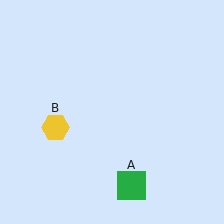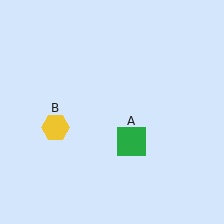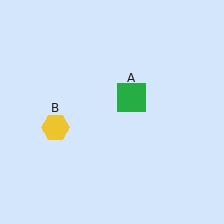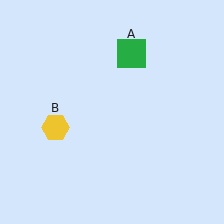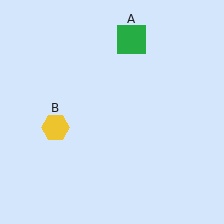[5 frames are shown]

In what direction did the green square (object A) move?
The green square (object A) moved up.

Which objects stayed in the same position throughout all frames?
Yellow hexagon (object B) remained stationary.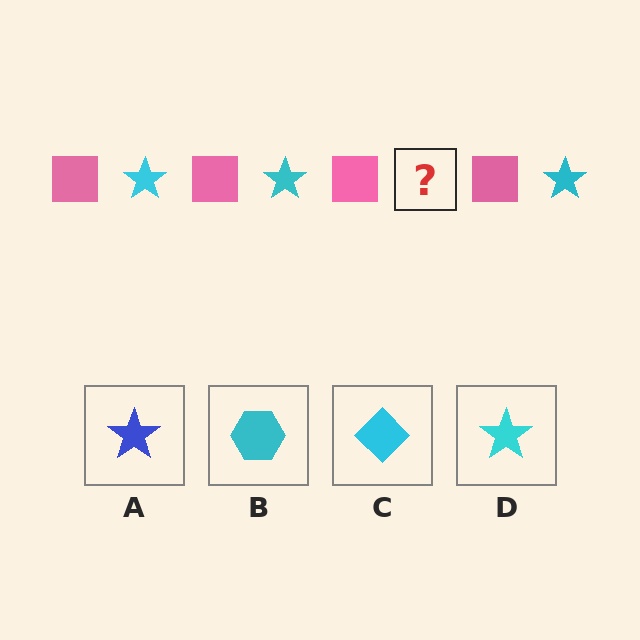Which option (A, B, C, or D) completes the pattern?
D.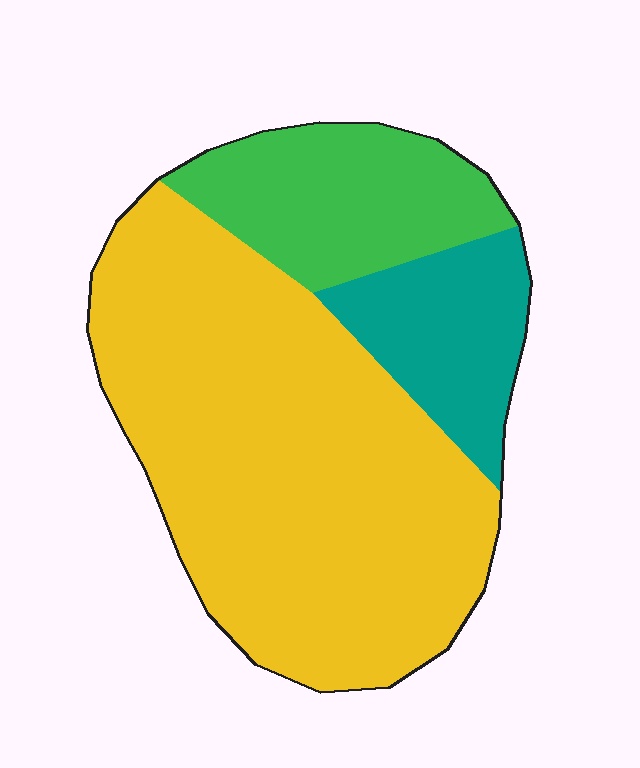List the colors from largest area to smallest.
From largest to smallest: yellow, green, teal.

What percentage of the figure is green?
Green covers 20% of the figure.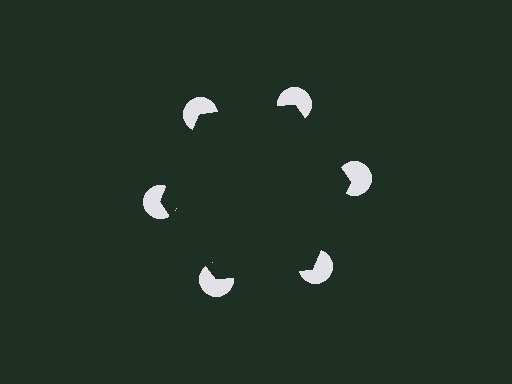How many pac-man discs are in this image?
There are 6 — one at each vertex of the illusory hexagon.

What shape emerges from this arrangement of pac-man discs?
An illusory hexagon — its edges are inferred from the aligned wedge cuts in the pac-man discs, not physically drawn.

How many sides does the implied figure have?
6 sides.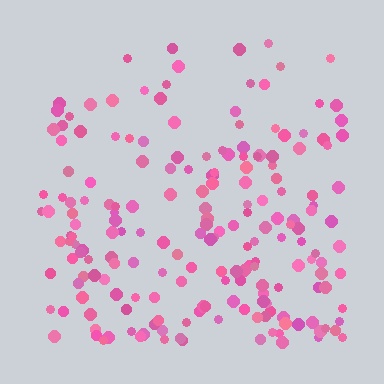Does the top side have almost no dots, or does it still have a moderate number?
Still a moderate number, just noticeably fewer than the bottom.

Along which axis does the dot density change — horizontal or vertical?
Vertical.